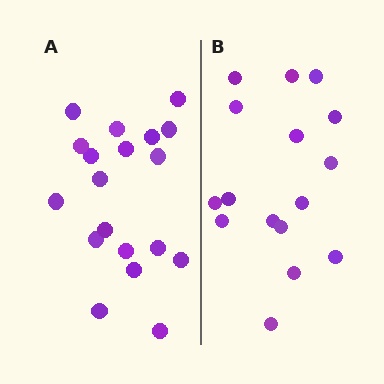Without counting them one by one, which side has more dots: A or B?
Region A (the left region) has more dots.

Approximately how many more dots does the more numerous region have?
Region A has just a few more — roughly 2 or 3 more dots than region B.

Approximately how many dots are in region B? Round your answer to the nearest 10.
About 20 dots. (The exact count is 16, which rounds to 20.)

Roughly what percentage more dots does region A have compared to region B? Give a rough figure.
About 20% more.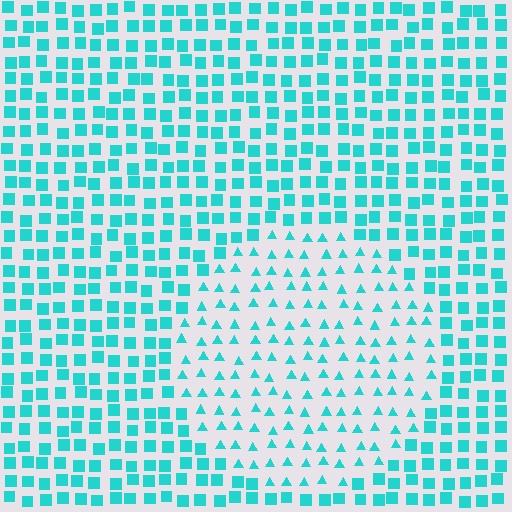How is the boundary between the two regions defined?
The boundary is defined by a change in element shape: triangles inside vs. squares outside. All elements share the same color and spacing.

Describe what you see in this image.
The image is filled with small cyan elements arranged in a uniform grid. A circle-shaped region contains triangles, while the surrounding area contains squares. The boundary is defined purely by the change in element shape.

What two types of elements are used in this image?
The image uses triangles inside the circle region and squares outside it.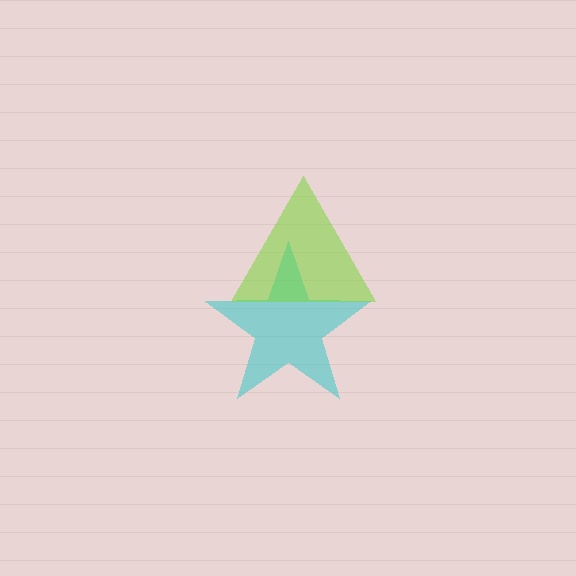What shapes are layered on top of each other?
The layered shapes are: a cyan star, a lime triangle.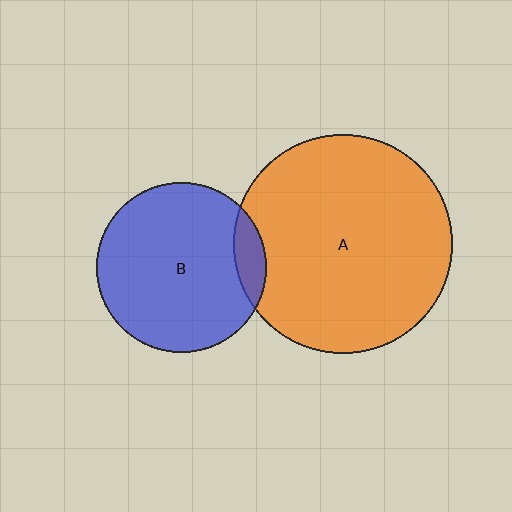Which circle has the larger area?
Circle A (orange).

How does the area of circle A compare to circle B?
Approximately 1.7 times.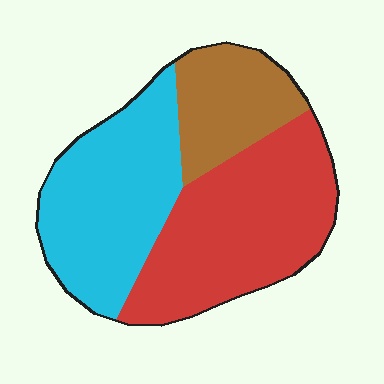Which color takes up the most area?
Red, at roughly 45%.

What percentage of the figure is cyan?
Cyan covers about 35% of the figure.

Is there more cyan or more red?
Red.